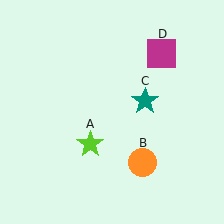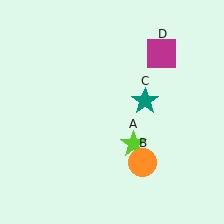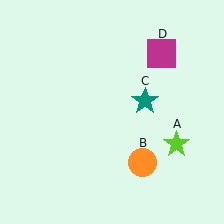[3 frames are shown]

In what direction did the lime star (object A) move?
The lime star (object A) moved right.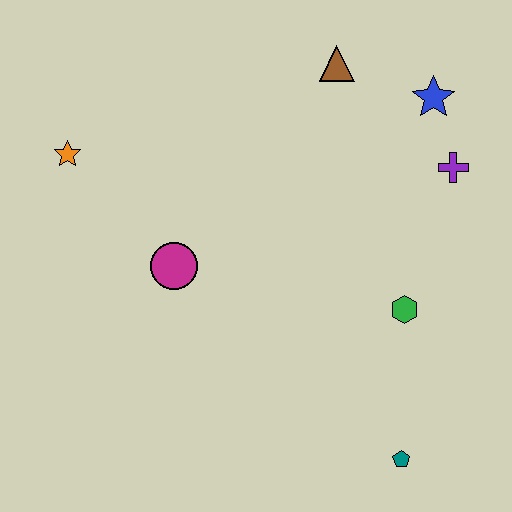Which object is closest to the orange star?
The magenta circle is closest to the orange star.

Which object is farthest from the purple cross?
The orange star is farthest from the purple cross.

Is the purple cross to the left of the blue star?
No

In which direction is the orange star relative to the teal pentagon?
The orange star is to the left of the teal pentagon.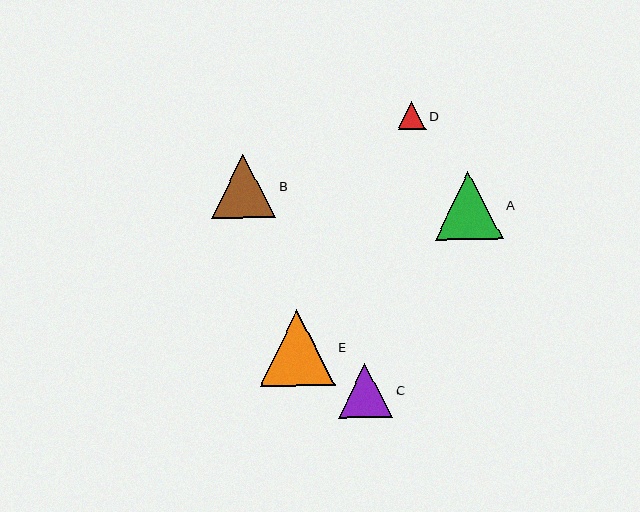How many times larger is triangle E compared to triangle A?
Triangle E is approximately 1.1 times the size of triangle A.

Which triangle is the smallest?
Triangle D is the smallest with a size of approximately 29 pixels.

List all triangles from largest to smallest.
From largest to smallest: E, A, B, C, D.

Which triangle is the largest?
Triangle E is the largest with a size of approximately 75 pixels.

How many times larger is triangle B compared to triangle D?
Triangle B is approximately 2.2 times the size of triangle D.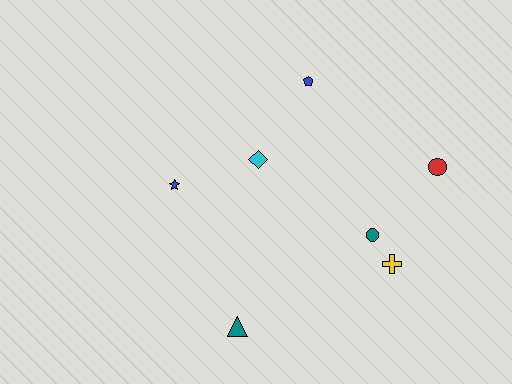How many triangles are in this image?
There is 1 triangle.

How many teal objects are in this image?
There are 2 teal objects.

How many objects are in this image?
There are 7 objects.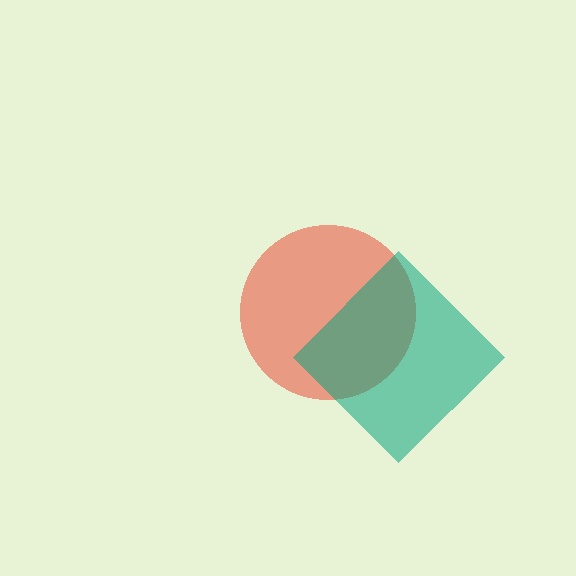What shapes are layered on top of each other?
The layered shapes are: a red circle, a teal diamond.